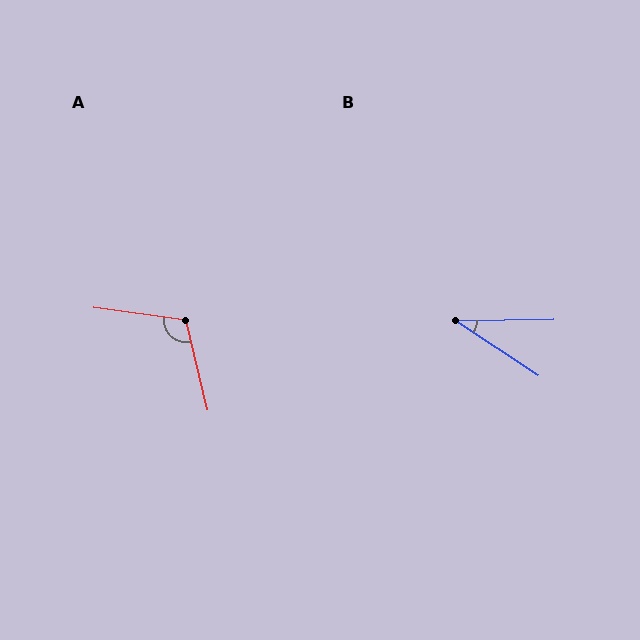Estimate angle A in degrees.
Approximately 111 degrees.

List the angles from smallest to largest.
B (34°), A (111°).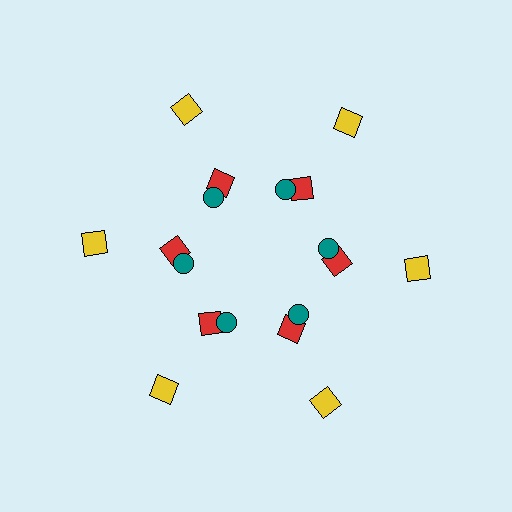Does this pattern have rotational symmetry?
Yes, this pattern has 6-fold rotational symmetry. It looks the same after rotating 60 degrees around the center.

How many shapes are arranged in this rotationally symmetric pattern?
There are 18 shapes, arranged in 6 groups of 3.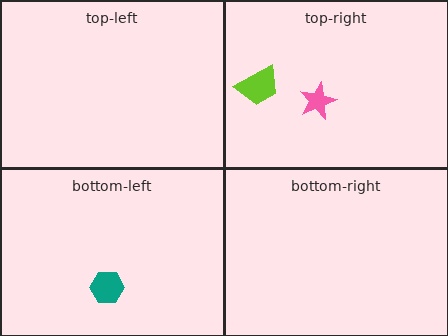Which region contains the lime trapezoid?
The top-right region.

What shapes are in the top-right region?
The lime trapezoid, the pink star.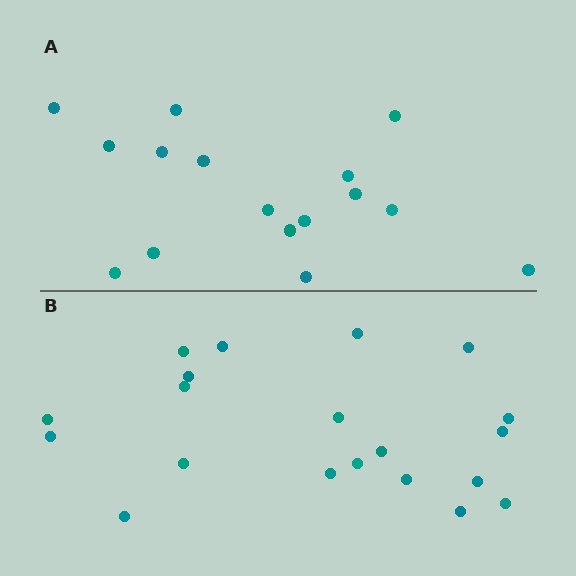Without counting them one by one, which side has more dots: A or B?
Region B (the bottom region) has more dots.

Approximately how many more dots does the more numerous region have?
Region B has about 4 more dots than region A.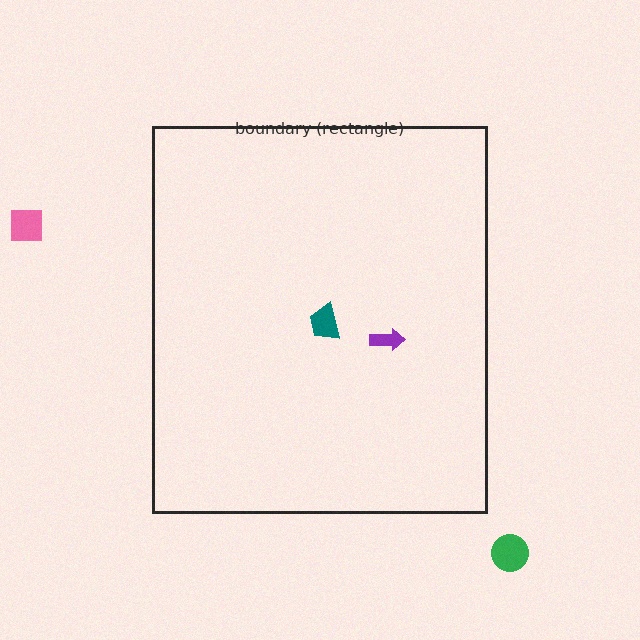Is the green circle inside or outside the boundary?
Outside.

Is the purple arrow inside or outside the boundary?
Inside.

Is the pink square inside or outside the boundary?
Outside.